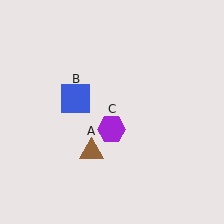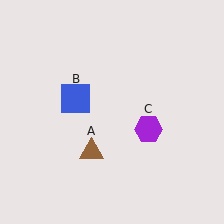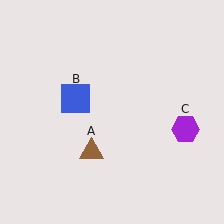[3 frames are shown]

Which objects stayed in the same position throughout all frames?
Brown triangle (object A) and blue square (object B) remained stationary.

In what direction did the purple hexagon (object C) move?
The purple hexagon (object C) moved right.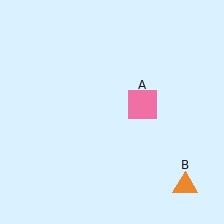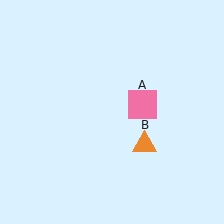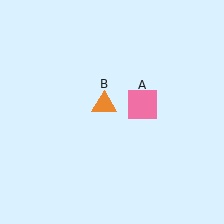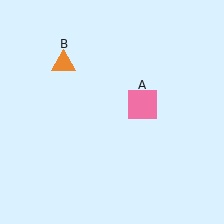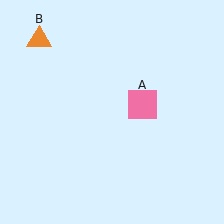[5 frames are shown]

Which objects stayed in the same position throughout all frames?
Pink square (object A) remained stationary.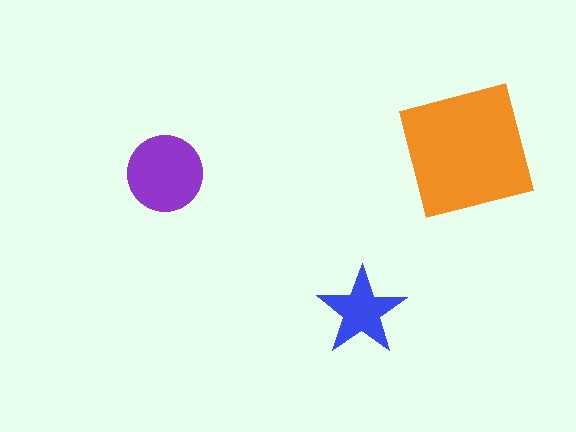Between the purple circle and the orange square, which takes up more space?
The orange square.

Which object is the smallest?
The blue star.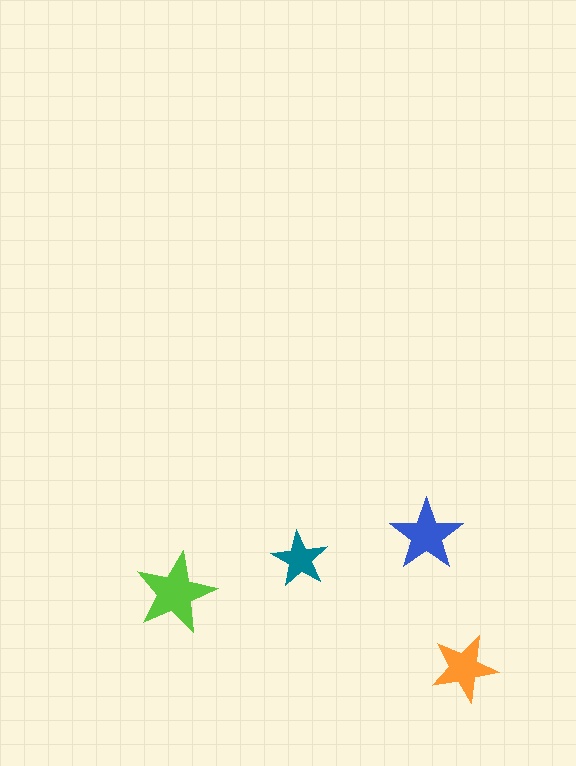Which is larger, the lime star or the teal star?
The lime one.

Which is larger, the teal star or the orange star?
The orange one.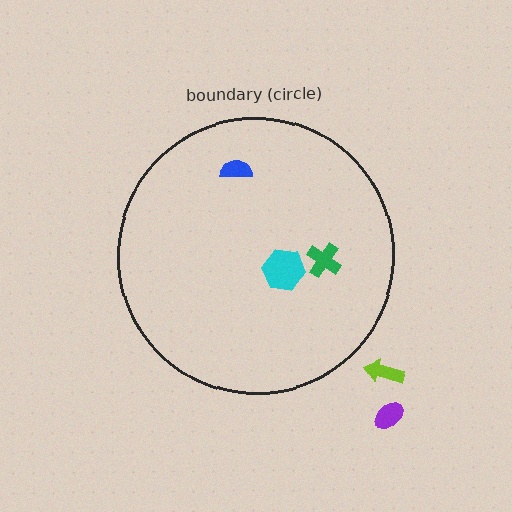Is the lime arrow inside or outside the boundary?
Outside.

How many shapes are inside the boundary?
3 inside, 2 outside.